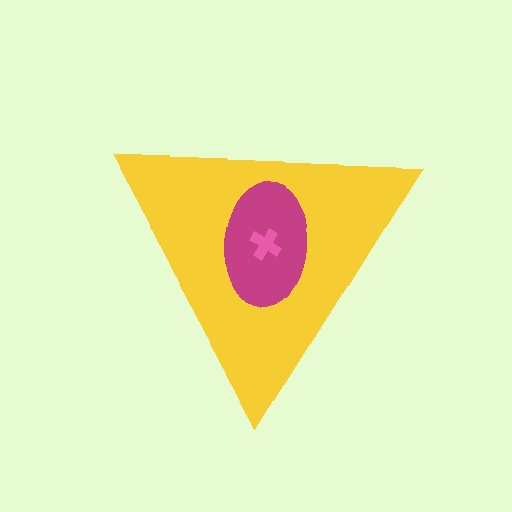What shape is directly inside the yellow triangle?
The magenta ellipse.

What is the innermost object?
The pink cross.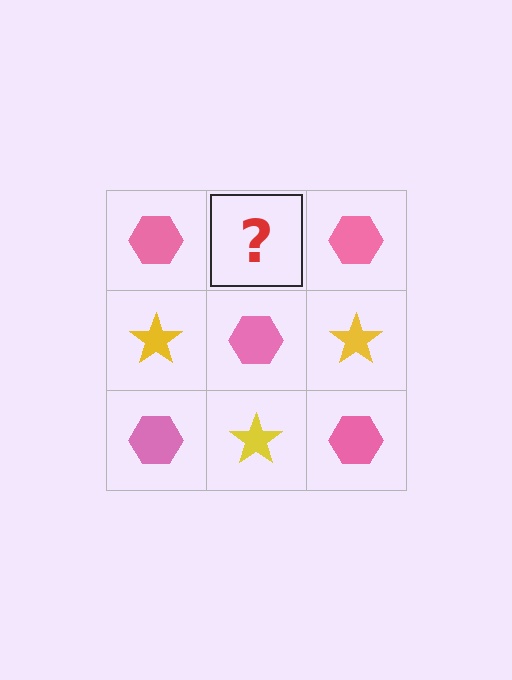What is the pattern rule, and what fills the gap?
The rule is that it alternates pink hexagon and yellow star in a checkerboard pattern. The gap should be filled with a yellow star.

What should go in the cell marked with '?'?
The missing cell should contain a yellow star.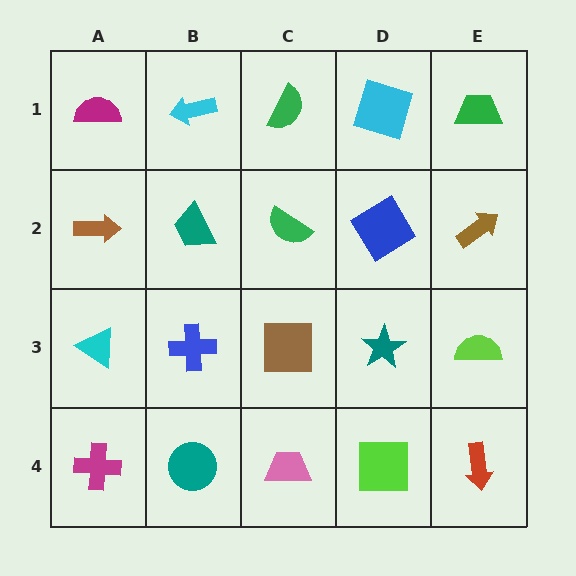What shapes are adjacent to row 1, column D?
A blue diamond (row 2, column D), a green semicircle (row 1, column C), a green trapezoid (row 1, column E).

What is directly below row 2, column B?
A blue cross.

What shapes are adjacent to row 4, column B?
A blue cross (row 3, column B), a magenta cross (row 4, column A), a pink trapezoid (row 4, column C).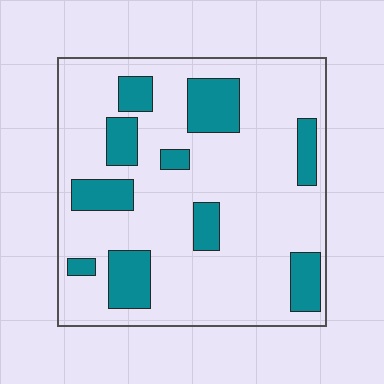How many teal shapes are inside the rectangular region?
10.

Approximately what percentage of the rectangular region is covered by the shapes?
Approximately 20%.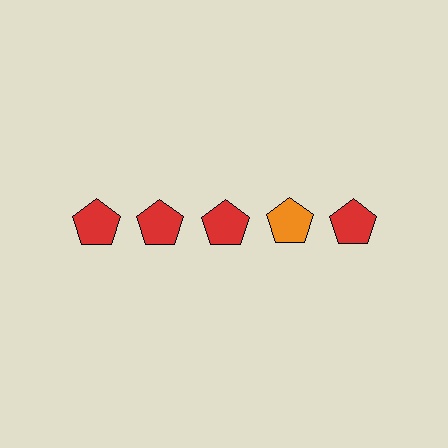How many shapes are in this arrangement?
There are 5 shapes arranged in a grid pattern.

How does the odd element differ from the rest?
It has a different color: orange instead of red.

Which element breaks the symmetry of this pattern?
The orange pentagon in the top row, second from right column breaks the symmetry. All other shapes are red pentagons.